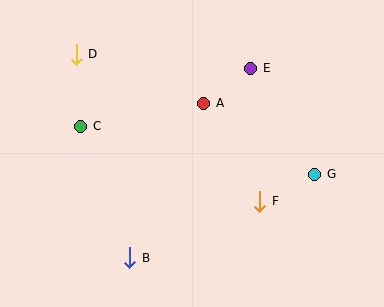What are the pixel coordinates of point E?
Point E is at (251, 68).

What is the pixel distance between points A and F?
The distance between A and F is 112 pixels.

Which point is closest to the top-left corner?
Point D is closest to the top-left corner.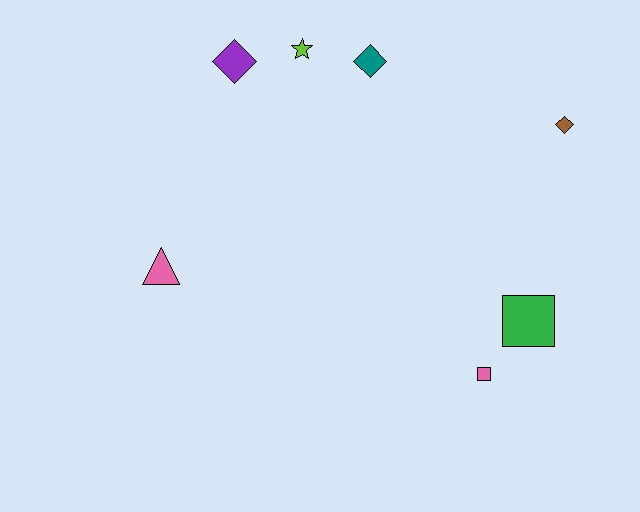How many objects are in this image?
There are 7 objects.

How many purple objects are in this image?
There is 1 purple object.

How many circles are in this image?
There are no circles.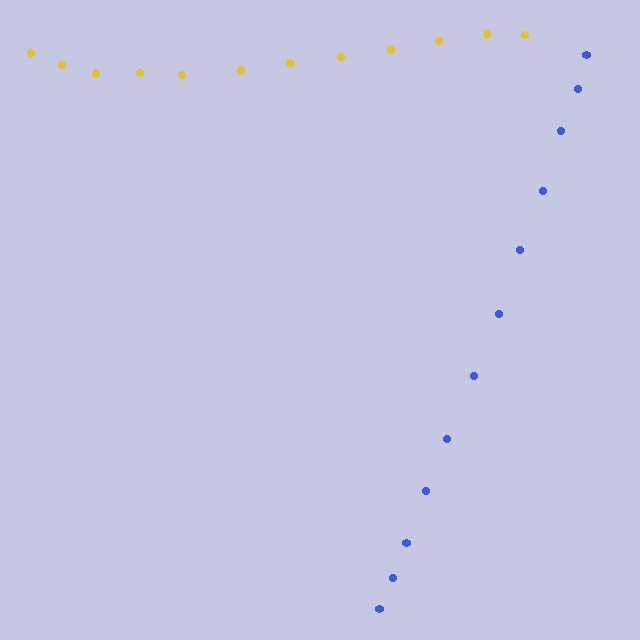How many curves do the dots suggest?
There are 2 distinct paths.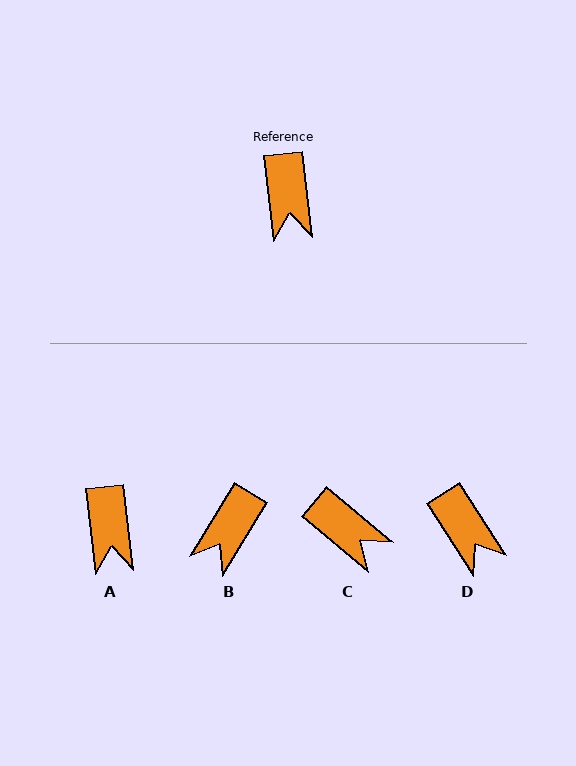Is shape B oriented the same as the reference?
No, it is off by about 38 degrees.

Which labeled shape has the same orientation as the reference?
A.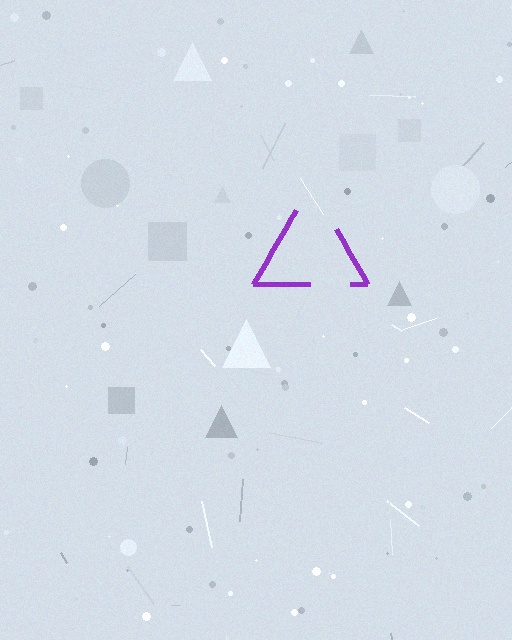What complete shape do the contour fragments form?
The contour fragments form a triangle.